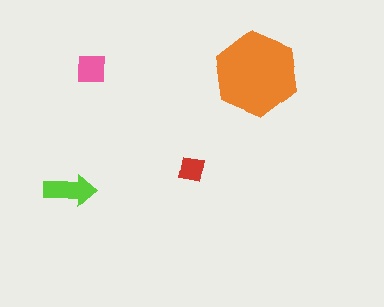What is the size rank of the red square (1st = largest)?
4th.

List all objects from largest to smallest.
The orange hexagon, the lime arrow, the pink square, the red square.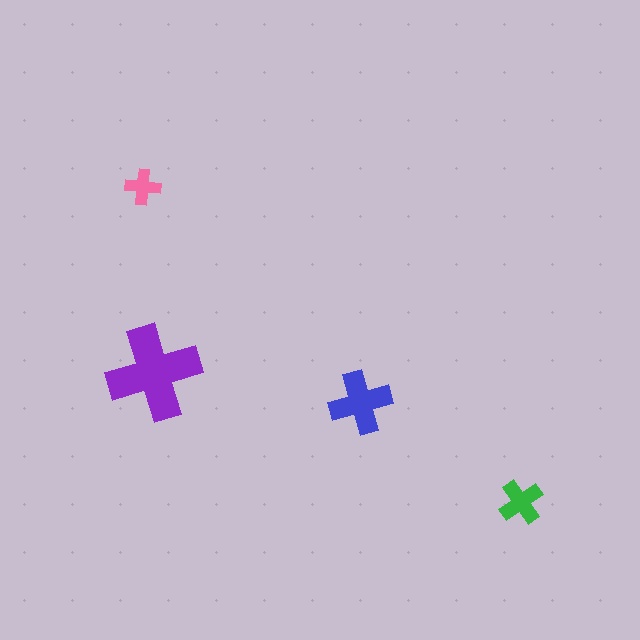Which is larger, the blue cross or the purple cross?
The purple one.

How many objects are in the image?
There are 4 objects in the image.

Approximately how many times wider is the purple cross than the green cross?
About 2 times wider.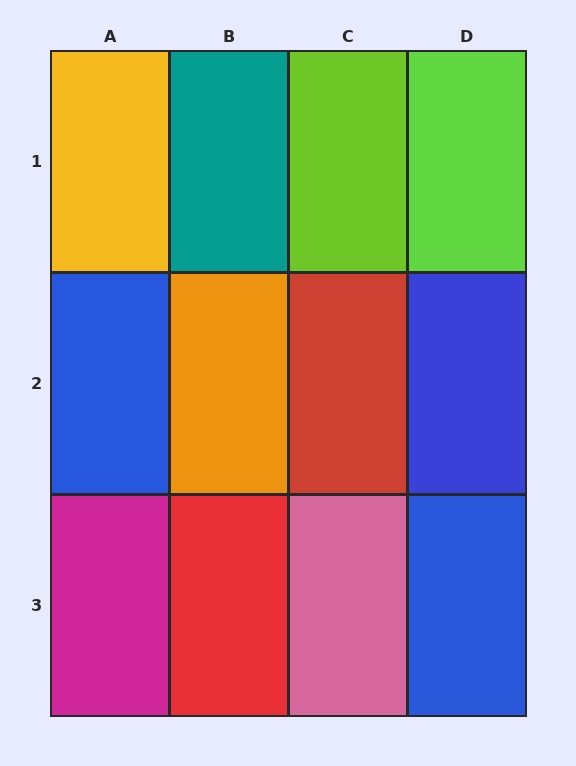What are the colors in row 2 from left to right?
Blue, orange, red, blue.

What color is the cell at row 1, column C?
Lime.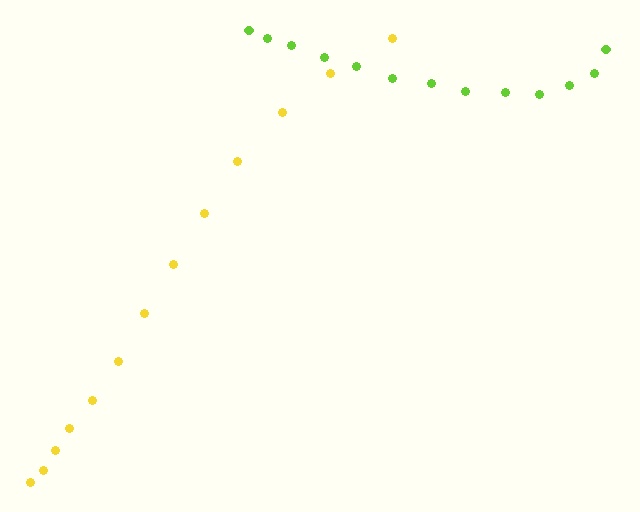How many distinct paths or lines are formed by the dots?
There are 2 distinct paths.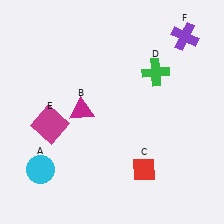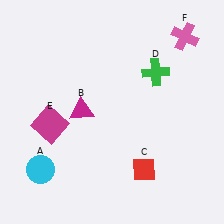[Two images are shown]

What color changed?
The cross (F) changed from purple in Image 1 to pink in Image 2.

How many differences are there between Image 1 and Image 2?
There is 1 difference between the two images.